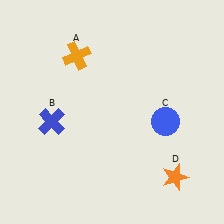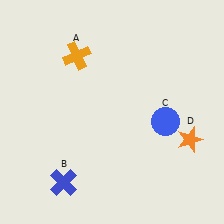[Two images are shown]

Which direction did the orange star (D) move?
The orange star (D) moved up.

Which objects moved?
The objects that moved are: the blue cross (B), the orange star (D).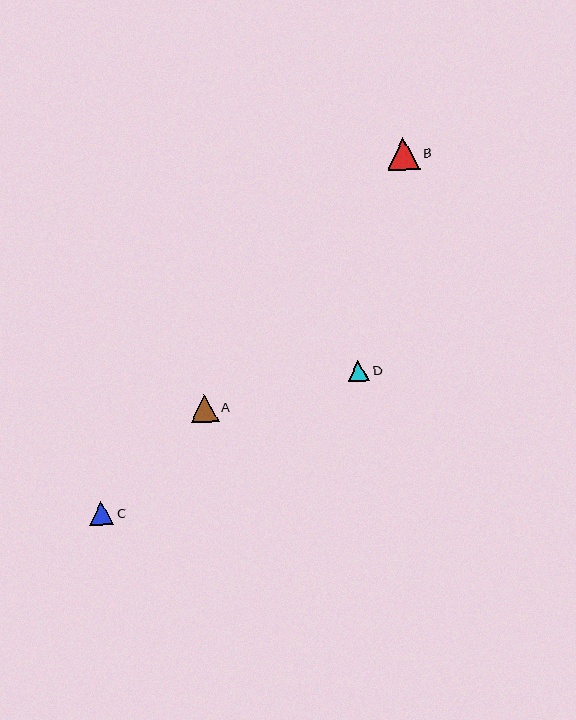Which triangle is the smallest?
Triangle D is the smallest with a size of approximately 22 pixels.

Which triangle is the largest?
Triangle B is the largest with a size of approximately 32 pixels.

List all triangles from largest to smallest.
From largest to smallest: B, A, C, D.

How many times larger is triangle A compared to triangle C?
Triangle A is approximately 1.1 times the size of triangle C.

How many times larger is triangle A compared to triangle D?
Triangle A is approximately 1.3 times the size of triangle D.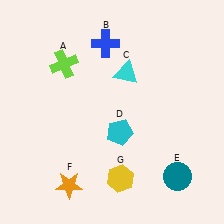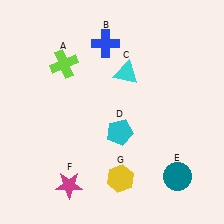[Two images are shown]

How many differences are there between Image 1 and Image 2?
There is 1 difference between the two images.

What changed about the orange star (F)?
In Image 1, F is orange. In Image 2, it changed to magenta.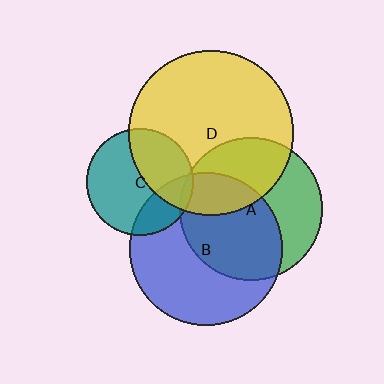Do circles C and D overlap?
Yes.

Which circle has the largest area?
Circle D (yellow).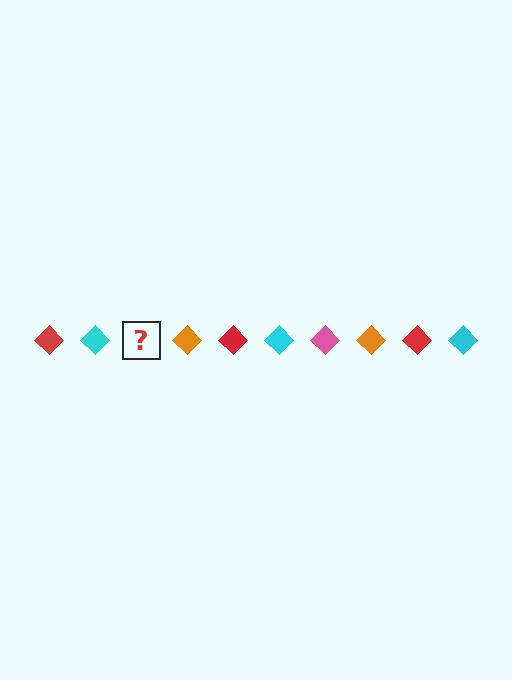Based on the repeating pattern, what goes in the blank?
The blank should be a pink diamond.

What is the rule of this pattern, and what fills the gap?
The rule is that the pattern cycles through red, cyan, pink, orange diamonds. The gap should be filled with a pink diamond.